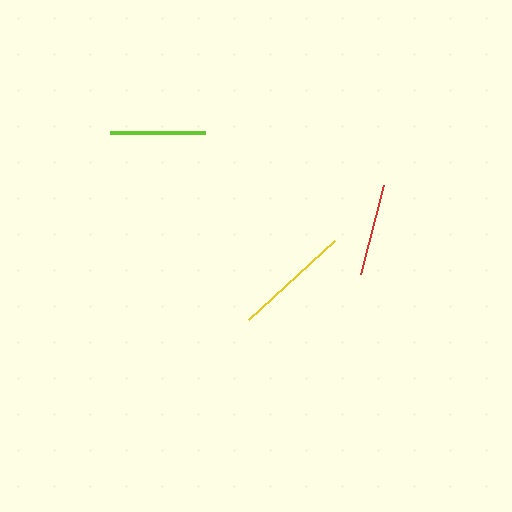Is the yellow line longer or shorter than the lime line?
The yellow line is longer than the lime line.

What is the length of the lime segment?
The lime segment is approximately 94 pixels long.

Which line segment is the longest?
The yellow line is the longest at approximately 117 pixels.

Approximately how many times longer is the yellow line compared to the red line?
The yellow line is approximately 1.3 times the length of the red line.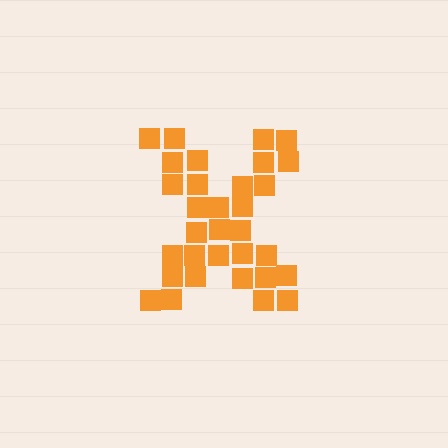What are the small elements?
The small elements are squares.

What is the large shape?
The large shape is the letter X.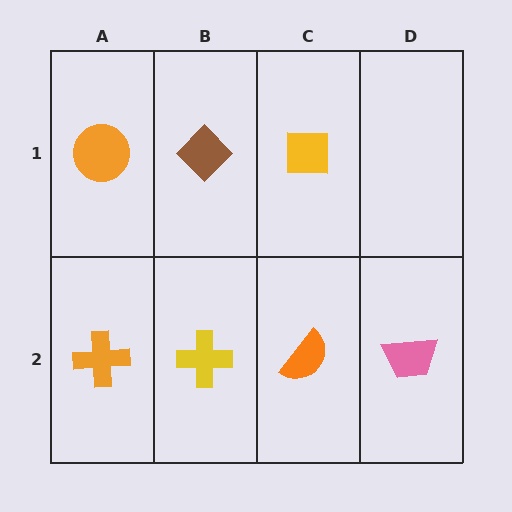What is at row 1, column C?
A yellow square.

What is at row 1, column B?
A brown diamond.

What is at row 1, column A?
An orange circle.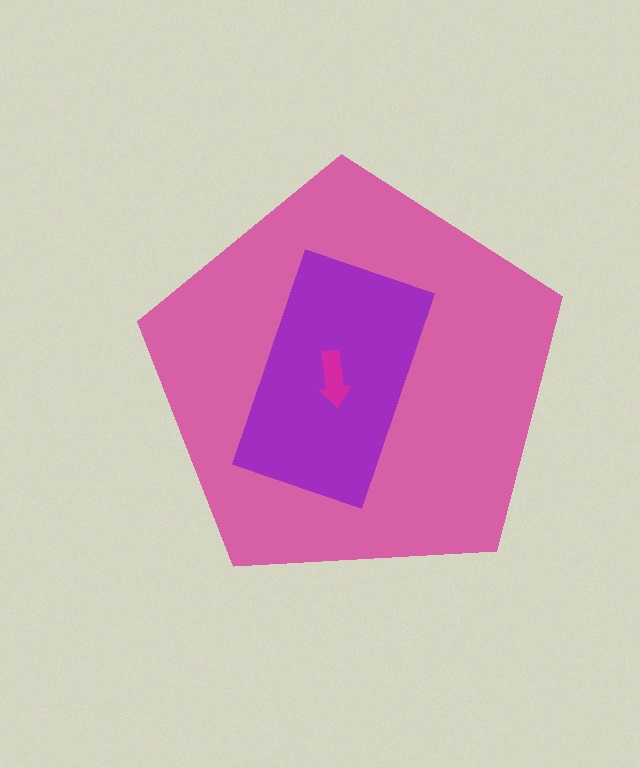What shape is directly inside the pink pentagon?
The purple rectangle.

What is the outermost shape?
The pink pentagon.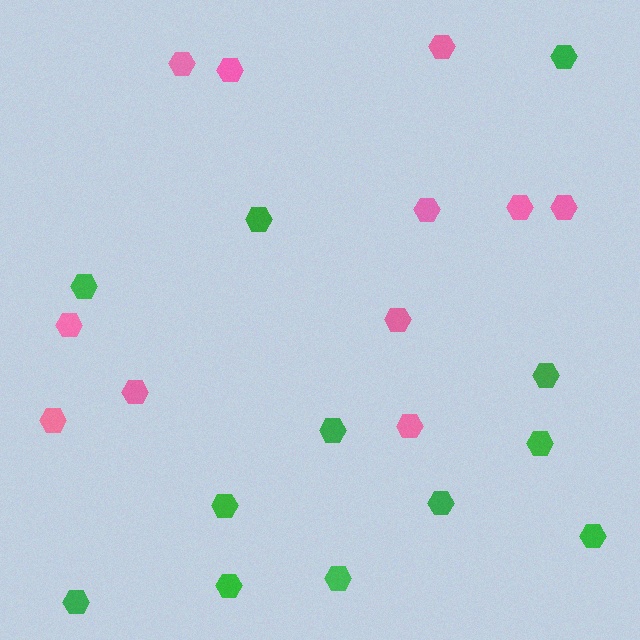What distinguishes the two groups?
There are 2 groups: one group of green hexagons (12) and one group of pink hexagons (11).